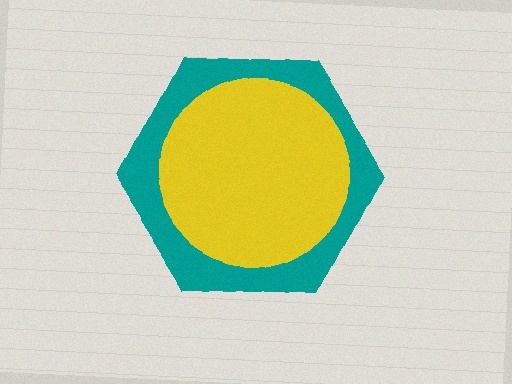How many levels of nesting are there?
2.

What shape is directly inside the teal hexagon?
The yellow circle.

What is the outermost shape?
The teal hexagon.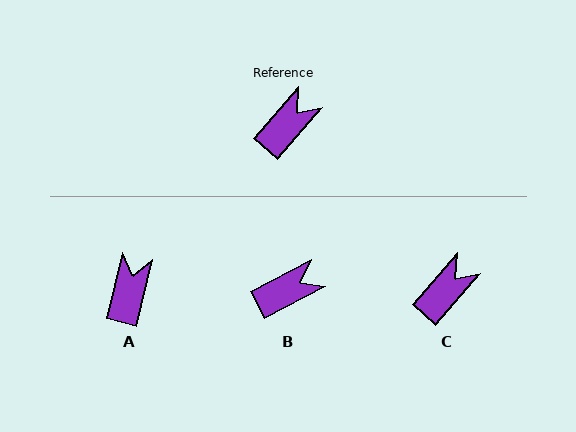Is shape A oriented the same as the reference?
No, it is off by about 28 degrees.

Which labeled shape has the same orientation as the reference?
C.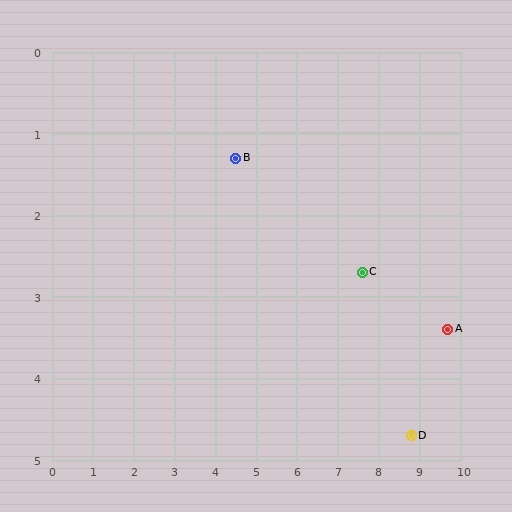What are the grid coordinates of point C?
Point C is at approximately (7.6, 2.7).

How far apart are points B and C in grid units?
Points B and C are about 3.4 grid units apart.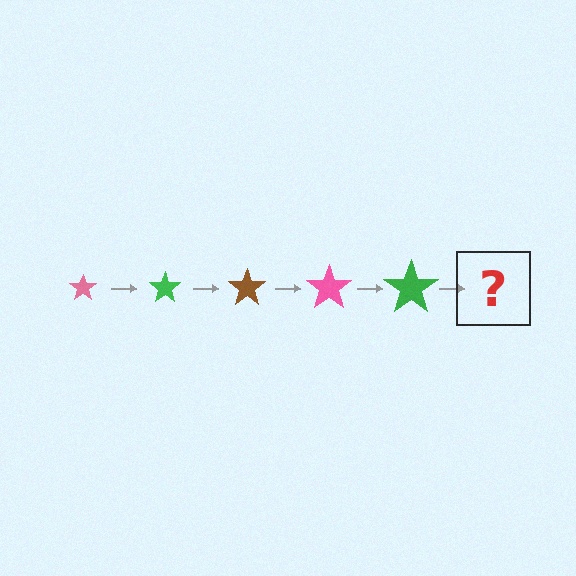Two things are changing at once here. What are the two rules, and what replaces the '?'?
The two rules are that the star grows larger each step and the color cycles through pink, green, and brown. The '?' should be a brown star, larger than the previous one.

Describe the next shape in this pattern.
It should be a brown star, larger than the previous one.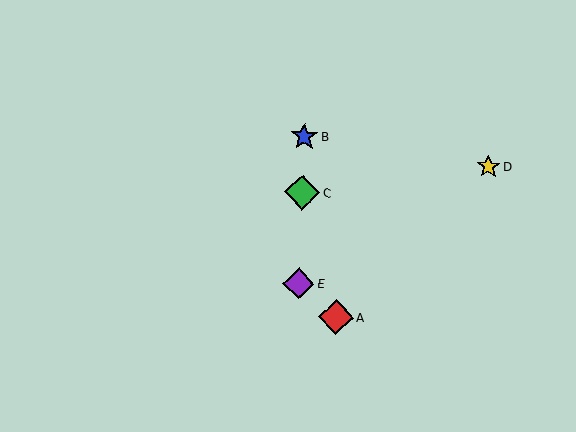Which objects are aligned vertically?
Objects B, C, E are aligned vertically.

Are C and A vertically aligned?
No, C is at x≈302 and A is at x≈336.